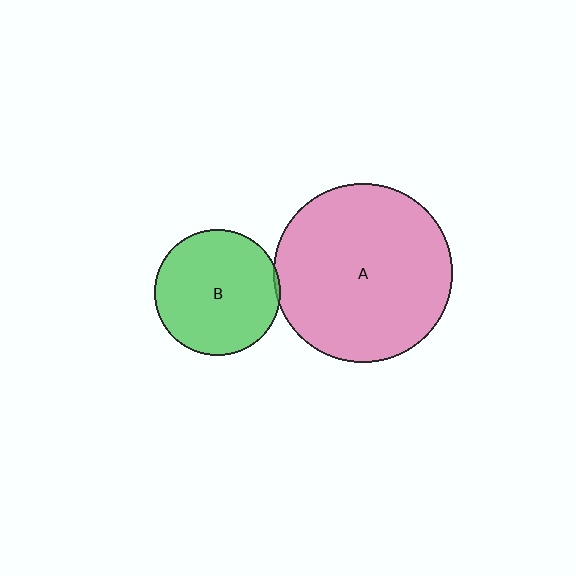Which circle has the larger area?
Circle A (pink).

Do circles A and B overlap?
Yes.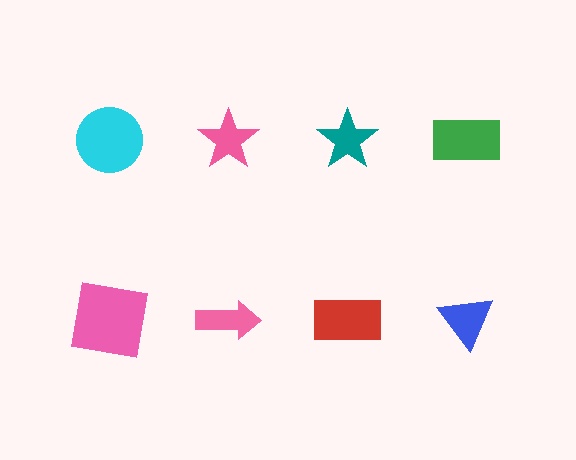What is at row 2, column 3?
A red rectangle.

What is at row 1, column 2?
A pink star.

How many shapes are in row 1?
4 shapes.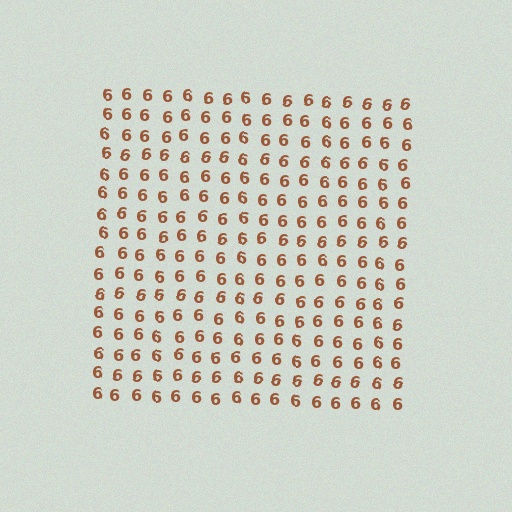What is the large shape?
The large shape is a square.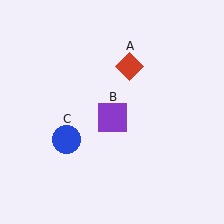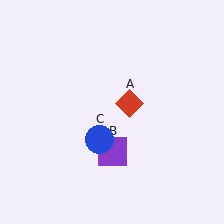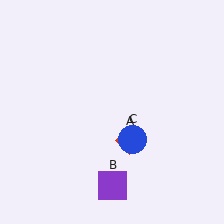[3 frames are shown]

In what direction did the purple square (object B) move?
The purple square (object B) moved down.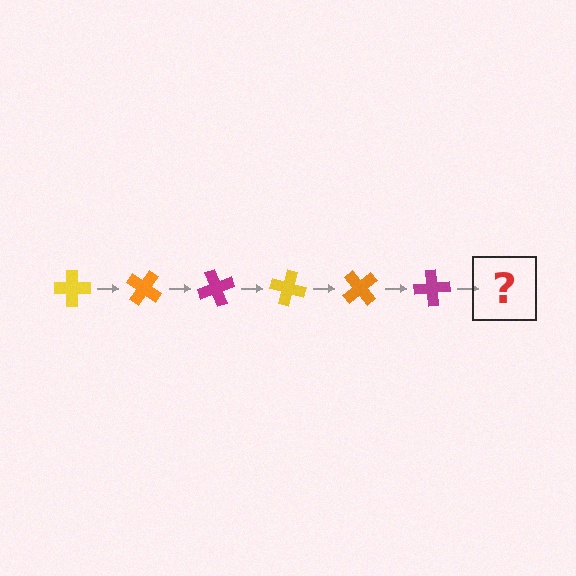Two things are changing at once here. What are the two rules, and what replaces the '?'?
The two rules are that it rotates 35 degrees each step and the color cycles through yellow, orange, and magenta. The '?' should be a yellow cross, rotated 210 degrees from the start.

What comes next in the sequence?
The next element should be a yellow cross, rotated 210 degrees from the start.